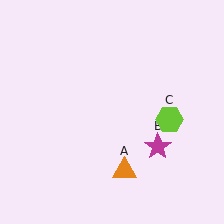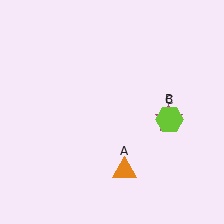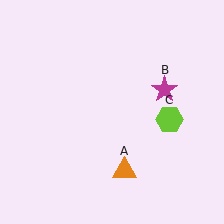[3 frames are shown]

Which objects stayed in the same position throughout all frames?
Orange triangle (object A) and lime hexagon (object C) remained stationary.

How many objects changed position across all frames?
1 object changed position: magenta star (object B).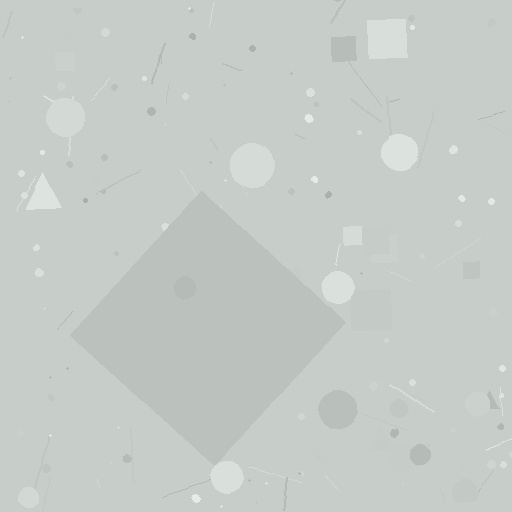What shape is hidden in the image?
A diamond is hidden in the image.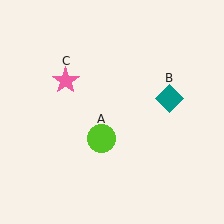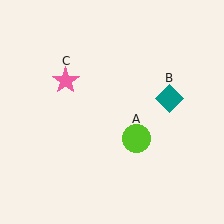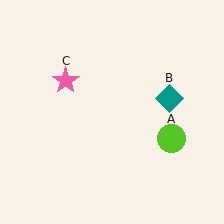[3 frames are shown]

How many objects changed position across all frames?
1 object changed position: lime circle (object A).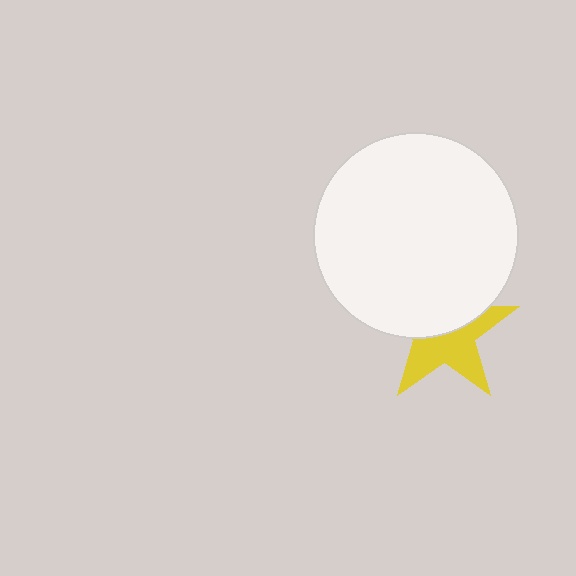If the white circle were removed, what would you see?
You would see the complete yellow star.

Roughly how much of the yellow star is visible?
About half of it is visible (roughly 51%).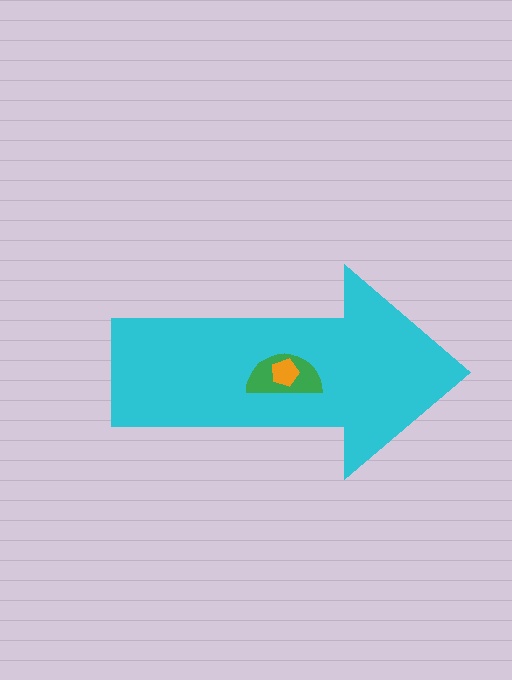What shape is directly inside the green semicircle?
The orange pentagon.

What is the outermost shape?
The cyan arrow.